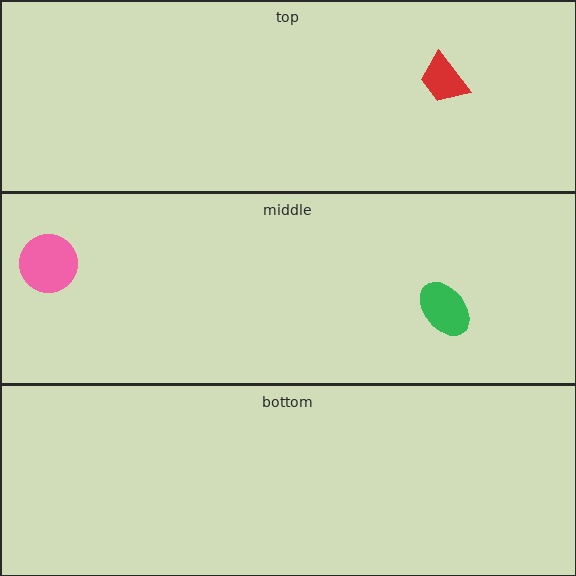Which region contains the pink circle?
The middle region.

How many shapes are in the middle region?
2.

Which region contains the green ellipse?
The middle region.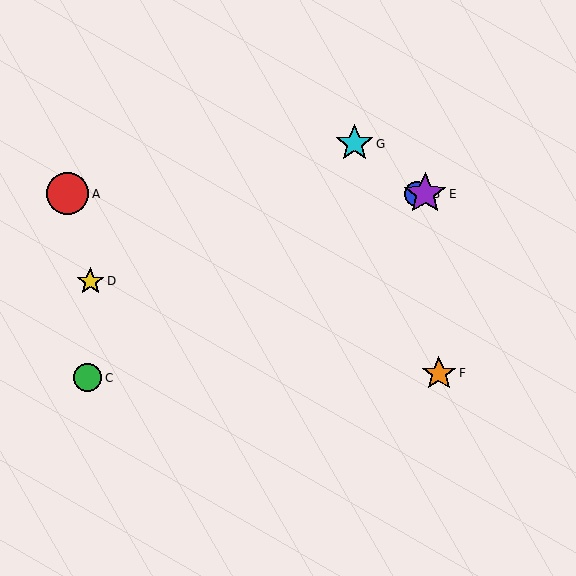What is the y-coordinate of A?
Object A is at y≈194.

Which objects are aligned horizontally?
Objects A, B, E are aligned horizontally.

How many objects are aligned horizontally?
3 objects (A, B, E) are aligned horizontally.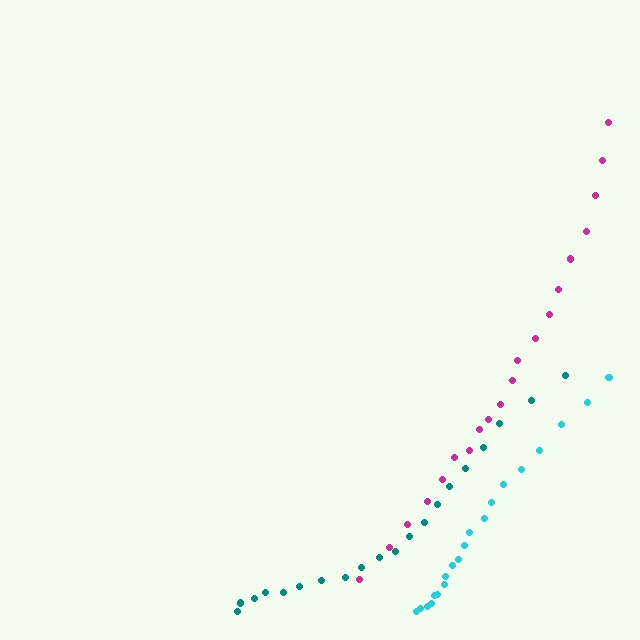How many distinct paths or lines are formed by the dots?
There are 3 distinct paths.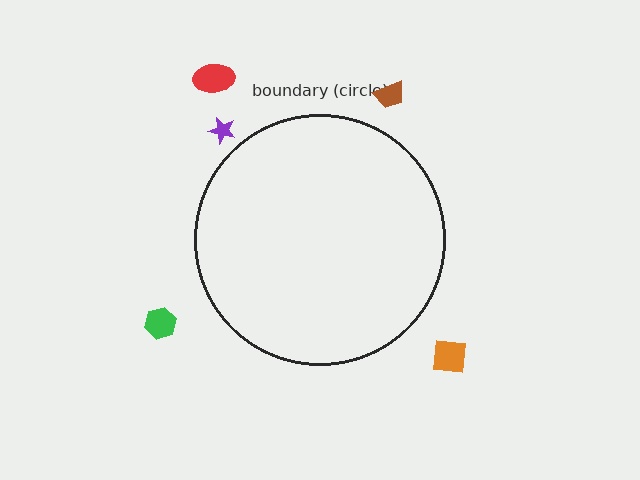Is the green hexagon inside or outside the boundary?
Outside.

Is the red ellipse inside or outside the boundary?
Outside.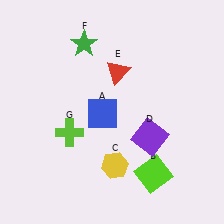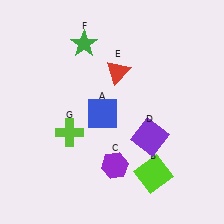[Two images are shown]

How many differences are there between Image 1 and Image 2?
There is 1 difference between the two images.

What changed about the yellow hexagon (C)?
In Image 1, C is yellow. In Image 2, it changed to purple.